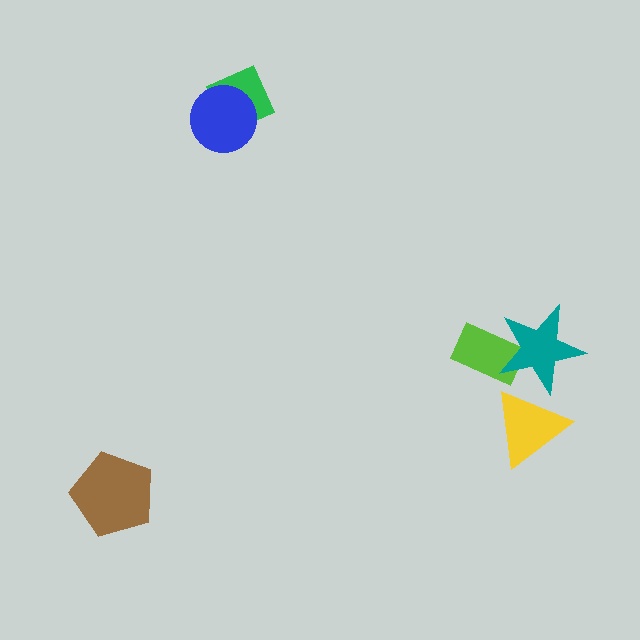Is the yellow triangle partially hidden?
Yes, it is partially covered by another shape.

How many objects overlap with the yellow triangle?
1 object overlaps with the yellow triangle.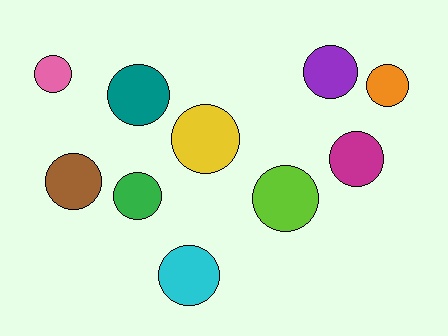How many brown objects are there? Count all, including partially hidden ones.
There is 1 brown object.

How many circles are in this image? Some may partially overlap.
There are 10 circles.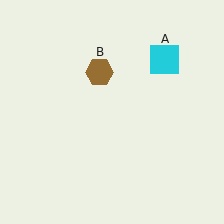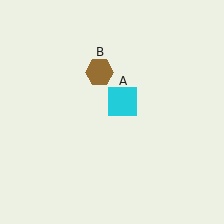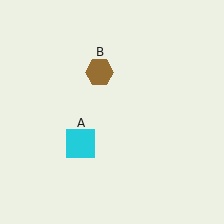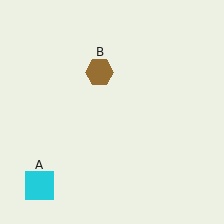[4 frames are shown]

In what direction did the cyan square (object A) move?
The cyan square (object A) moved down and to the left.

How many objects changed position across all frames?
1 object changed position: cyan square (object A).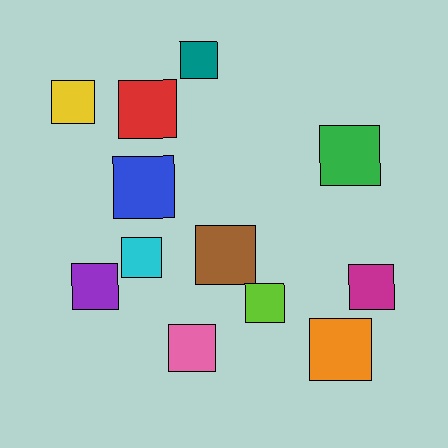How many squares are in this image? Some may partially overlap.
There are 12 squares.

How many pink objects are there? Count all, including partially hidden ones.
There is 1 pink object.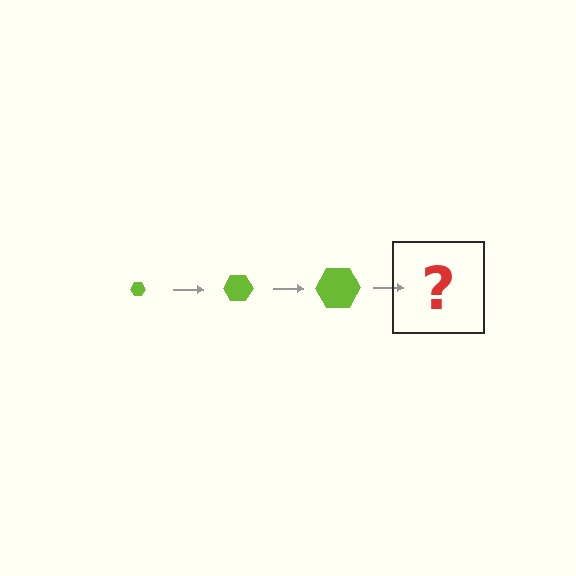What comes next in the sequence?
The next element should be a lime hexagon, larger than the previous one.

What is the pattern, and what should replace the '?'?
The pattern is that the hexagon gets progressively larger each step. The '?' should be a lime hexagon, larger than the previous one.